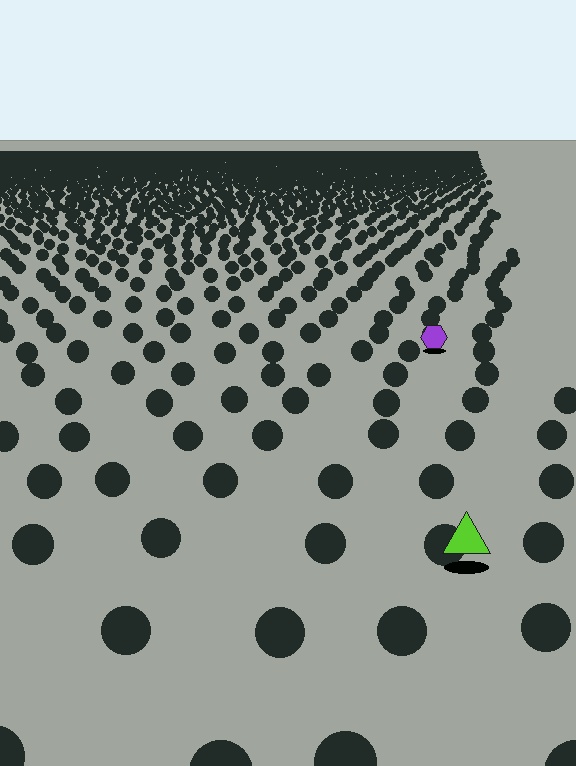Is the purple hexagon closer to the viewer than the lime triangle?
No. The lime triangle is closer — you can tell from the texture gradient: the ground texture is coarser near it.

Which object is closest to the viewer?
The lime triangle is closest. The texture marks near it are larger and more spread out.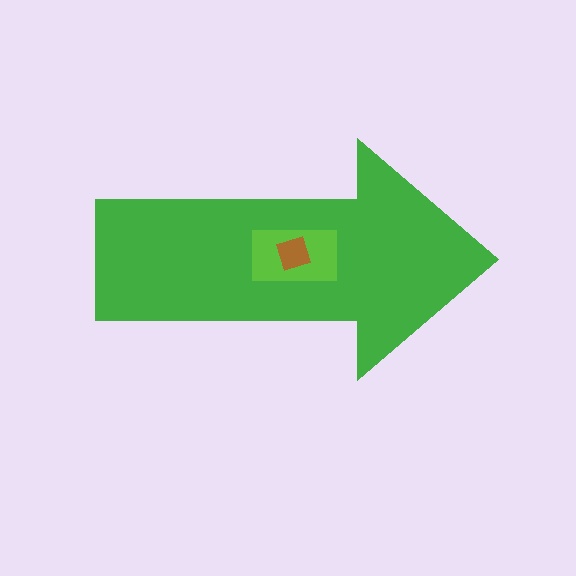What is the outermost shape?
The green arrow.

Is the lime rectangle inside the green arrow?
Yes.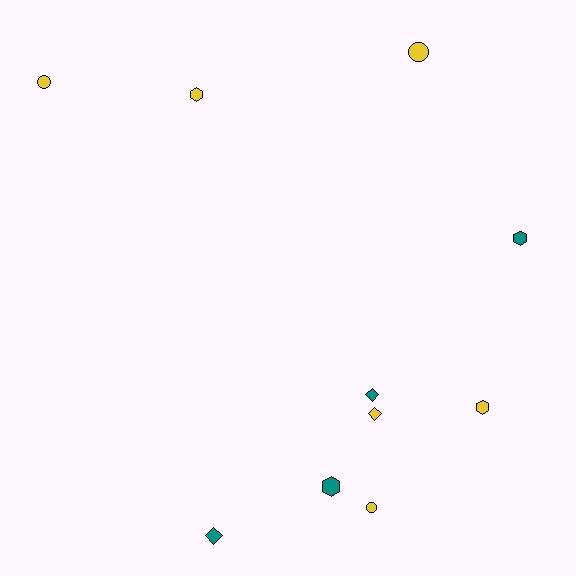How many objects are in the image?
There are 10 objects.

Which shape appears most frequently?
Hexagon, with 4 objects.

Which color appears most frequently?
Yellow, with 6 objects.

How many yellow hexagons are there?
There are 2 yellow hexagons.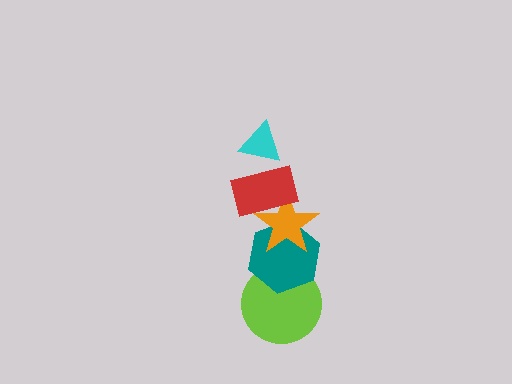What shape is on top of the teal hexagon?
The orange star is on top of the teal hexagon.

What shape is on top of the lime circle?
The teal hexagon is on top of the lime circle.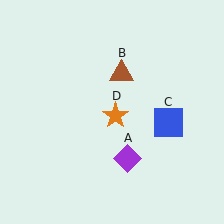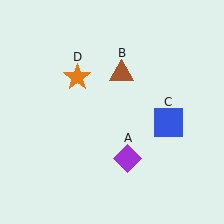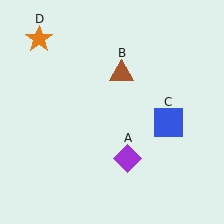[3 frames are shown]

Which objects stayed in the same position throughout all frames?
Purple diamond (object A) and brown triangle (object B) and blue square (object C) remained stationary.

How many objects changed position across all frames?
1 object changed position: orange star (object D).